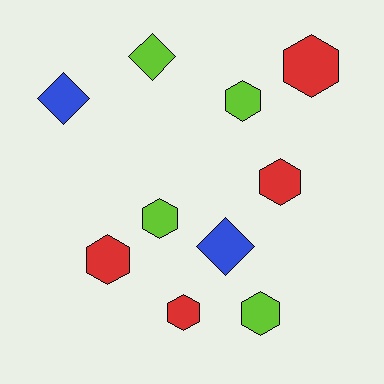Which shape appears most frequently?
Hexagon, with 7 objects.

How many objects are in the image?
There are 10 objects.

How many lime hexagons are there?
There are 3 lime hexagons.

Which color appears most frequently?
Red, with 4 objects.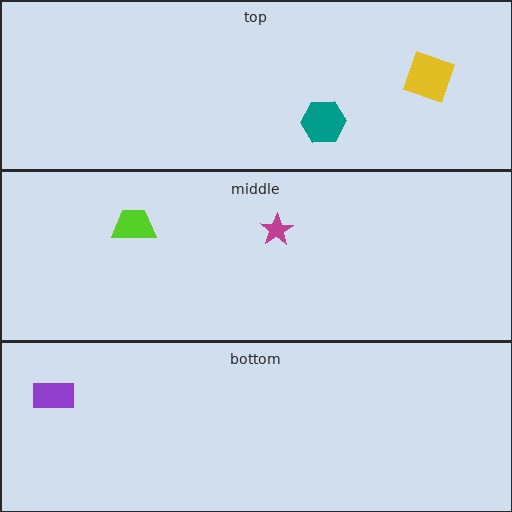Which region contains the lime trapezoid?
The middle region.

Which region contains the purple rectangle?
The bottom region.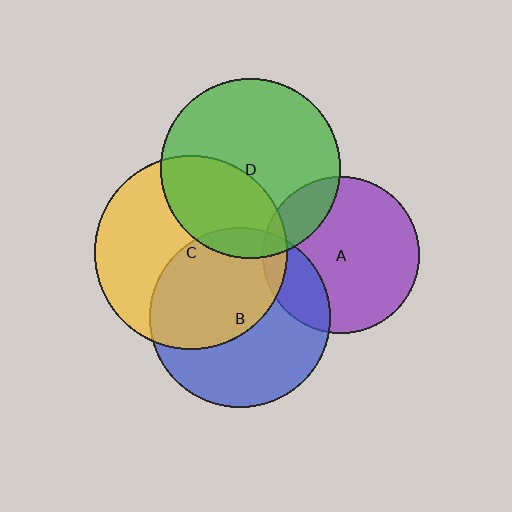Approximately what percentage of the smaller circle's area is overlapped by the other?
Approximately 50%.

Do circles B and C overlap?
Yes.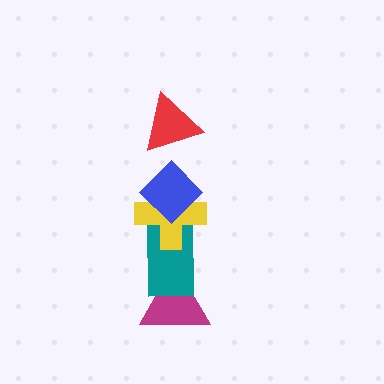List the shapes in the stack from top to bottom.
From top to bottom: the red triangle, the blue diamond, the yellow cross, the teal rectangle, the magenta triangle.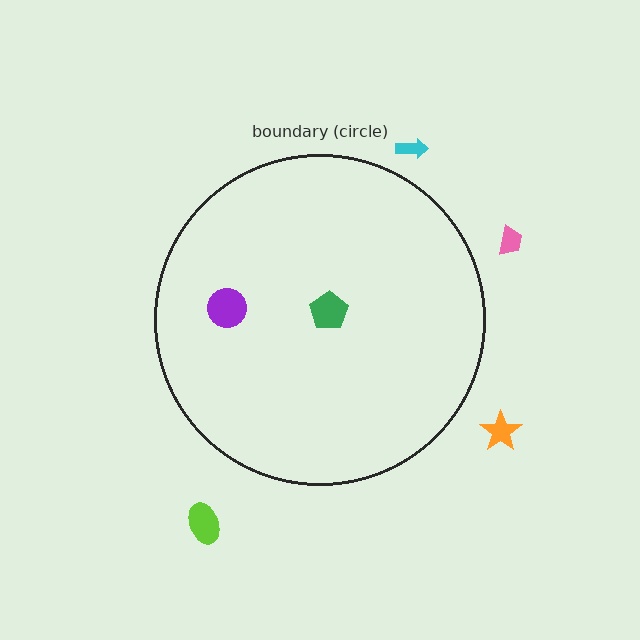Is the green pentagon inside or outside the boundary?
Inside.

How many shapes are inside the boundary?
2 inside, 4 outside.